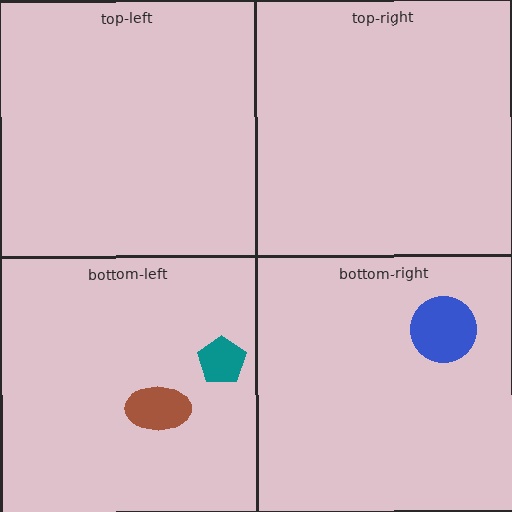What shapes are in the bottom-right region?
The blue circle.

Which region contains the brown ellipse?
The bottom-left region.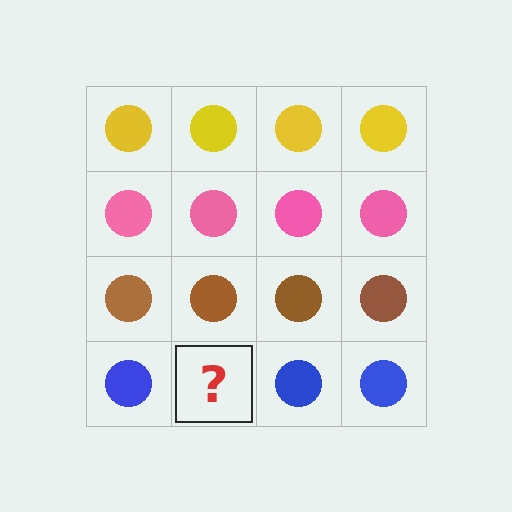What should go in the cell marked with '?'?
The missing cell should contain a blue circle.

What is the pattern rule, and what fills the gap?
The rule is that each row has a consistent color. The gap should be filled with a blue circle.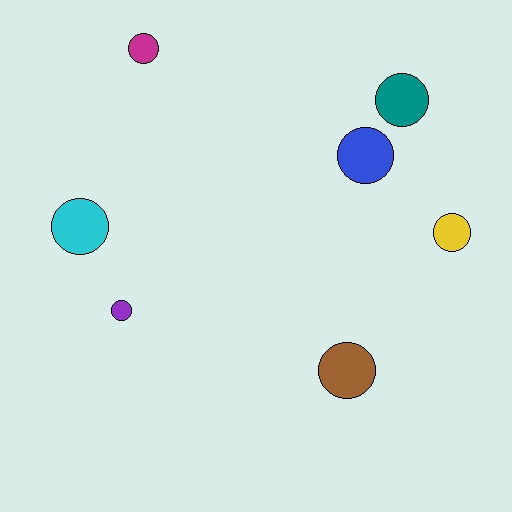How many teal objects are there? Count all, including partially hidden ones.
There is 1 teal object.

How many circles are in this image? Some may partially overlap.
There are 7 circles.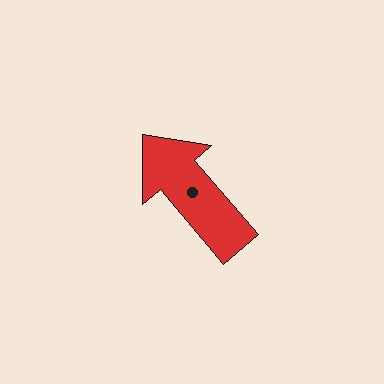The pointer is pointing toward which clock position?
Roughly 11 o'clock.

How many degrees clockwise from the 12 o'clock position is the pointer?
Approximately 319 degrees.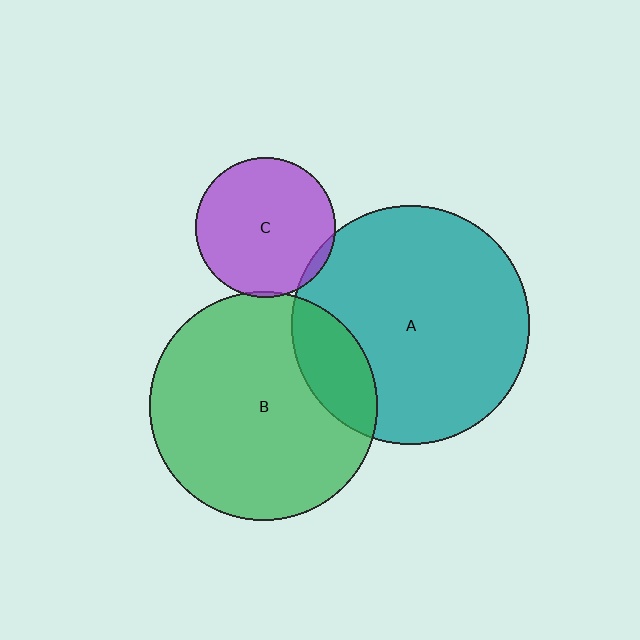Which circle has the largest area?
Circle A (teal).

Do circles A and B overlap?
Yes.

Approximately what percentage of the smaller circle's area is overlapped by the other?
Approximately 20%.